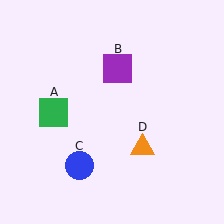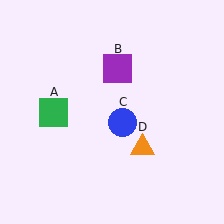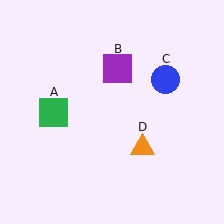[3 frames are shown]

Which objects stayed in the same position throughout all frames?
Green square (object A) and purple square (object B) and orange triangle (object D) remained stationary.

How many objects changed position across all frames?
1 object changed position: blue circle (object C).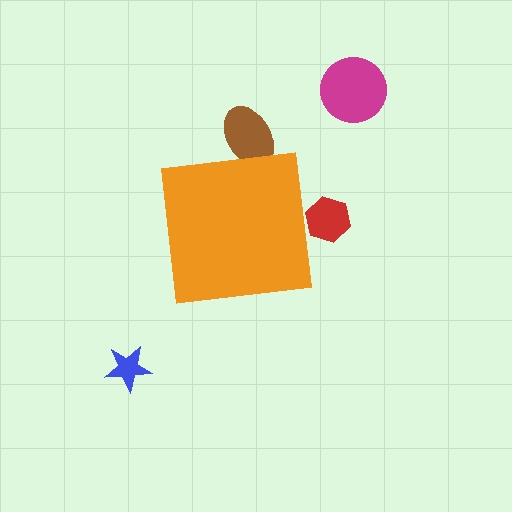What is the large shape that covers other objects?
An orange square.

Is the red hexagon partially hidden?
Yes, the red hexagon is partially hidden behind the orange square.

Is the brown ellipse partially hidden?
Yes, the brown ellipse is partially hidden behind the orange square.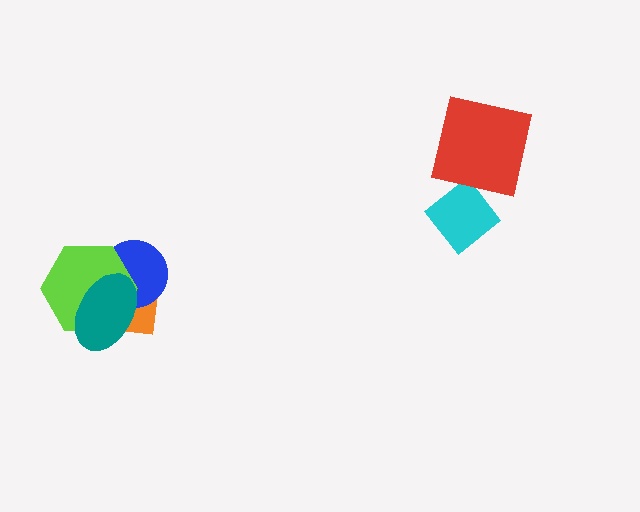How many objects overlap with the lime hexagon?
3 objects overlap with the lime hexagon.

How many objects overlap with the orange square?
3 objects overlap with the orange square.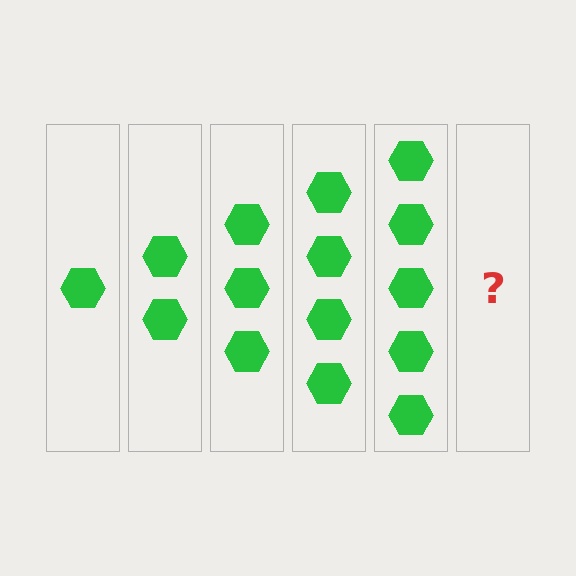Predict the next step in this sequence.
The next step is 6 hexagons.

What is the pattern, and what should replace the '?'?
The pattern is that each step adds one more hexagon. The '?' should be 6 hexagons.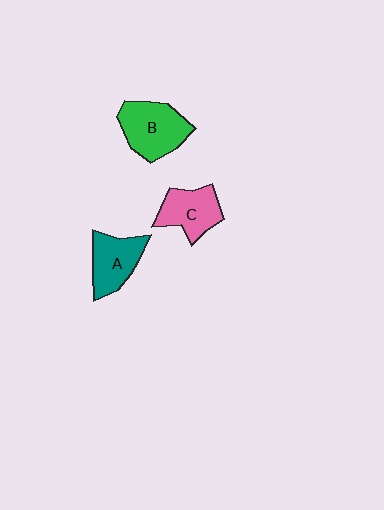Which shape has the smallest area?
Shape C (pink).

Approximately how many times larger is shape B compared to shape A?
Approximately 1.2 times.